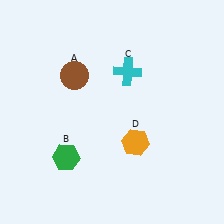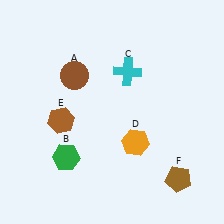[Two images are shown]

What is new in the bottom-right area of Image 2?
A brown pentagon (F) was added in the bottom-right area of Image 2.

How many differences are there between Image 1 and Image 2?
There are 2 differences between the two images.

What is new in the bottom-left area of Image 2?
A brown hexagon (E) was added in the bottom-left area of Image 2.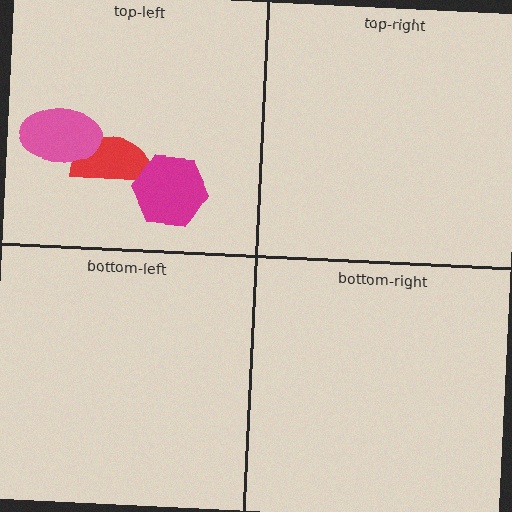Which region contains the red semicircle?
The top-left region.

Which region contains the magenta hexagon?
The top-left region.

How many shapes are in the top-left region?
3.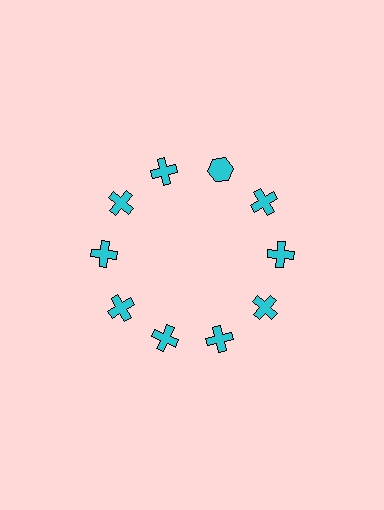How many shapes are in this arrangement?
There are 10 shapes arranged in a ring pattern.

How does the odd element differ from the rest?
It has a different shape: hexagon instead of cross.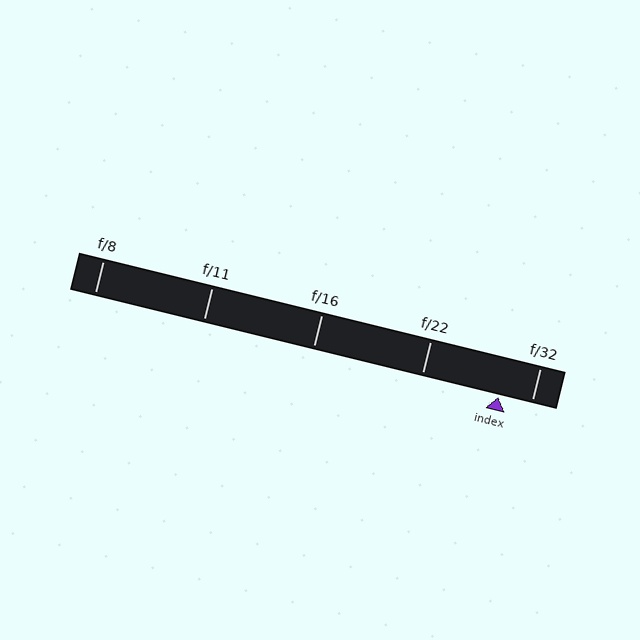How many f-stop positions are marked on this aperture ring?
There are 5 f-stop positions marked.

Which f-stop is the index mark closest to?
The index mark is closest to f/32.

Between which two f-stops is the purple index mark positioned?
The index mark is between f/22 and f/32.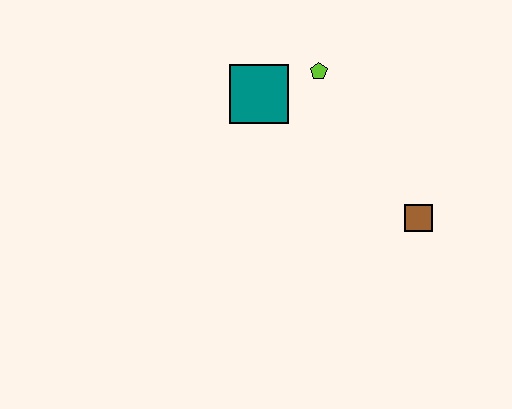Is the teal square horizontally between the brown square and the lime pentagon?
No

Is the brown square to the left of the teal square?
No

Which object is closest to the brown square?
The lime pentagon is closest to the brown square.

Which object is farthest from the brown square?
The teal square is farthest from the brown square.